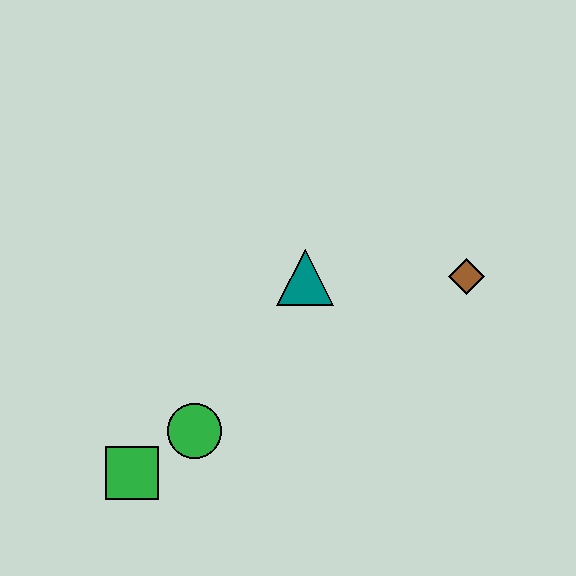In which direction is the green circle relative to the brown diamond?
The green circle is to the left of the brown diamond.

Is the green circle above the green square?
Yes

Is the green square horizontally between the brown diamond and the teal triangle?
No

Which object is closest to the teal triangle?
The brown diamond is closest to the teal triangle.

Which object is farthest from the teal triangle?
The green square is farthest from the teal triangle.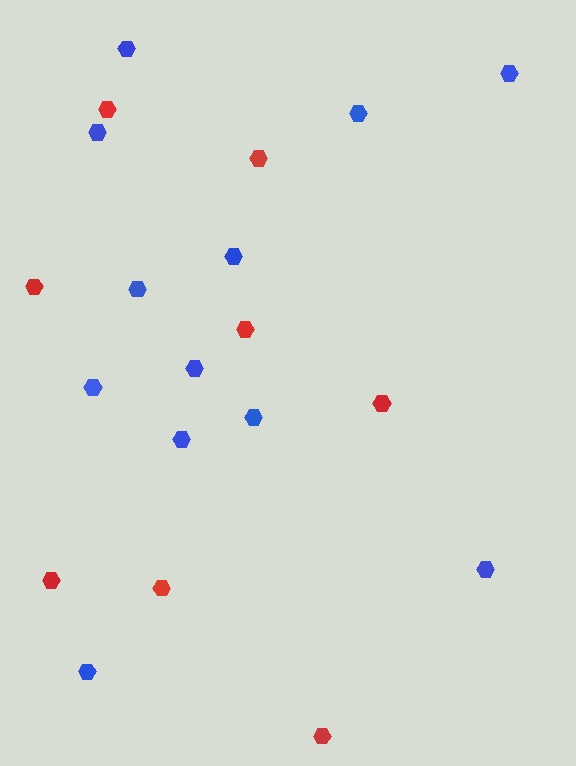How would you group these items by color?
There are 2 groups: one group of red hexagons (8) and one group of blue hexagons (12).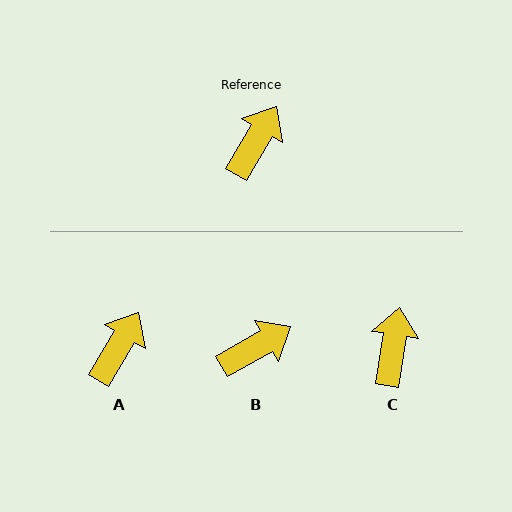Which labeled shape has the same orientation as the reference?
A.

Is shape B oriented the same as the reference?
No, it is off by about 30 degrees.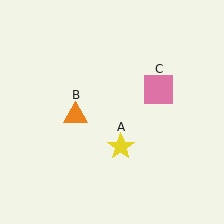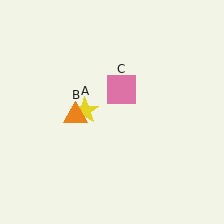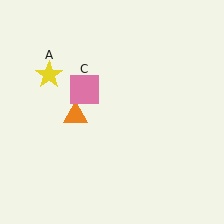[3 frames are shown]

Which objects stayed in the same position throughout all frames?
Orange triangle (object B) remained stationary.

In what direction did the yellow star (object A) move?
The yellow star (object A) moved up and to the left.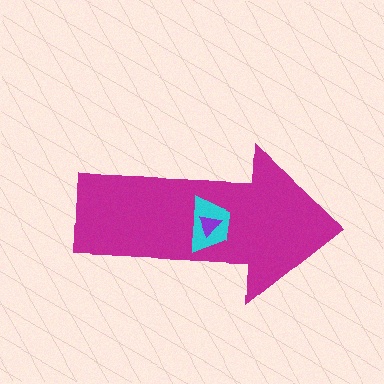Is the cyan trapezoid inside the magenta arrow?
Yes.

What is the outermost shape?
The magenta arrow.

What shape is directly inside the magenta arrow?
The cyan trapezoid.